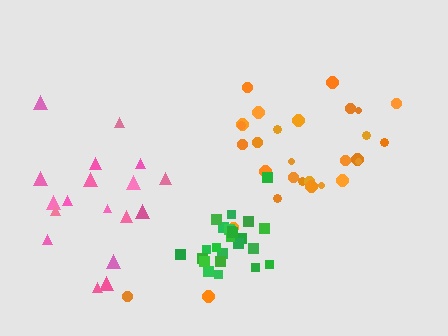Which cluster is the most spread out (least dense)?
Pink.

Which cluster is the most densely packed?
Green.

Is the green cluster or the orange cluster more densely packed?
Green.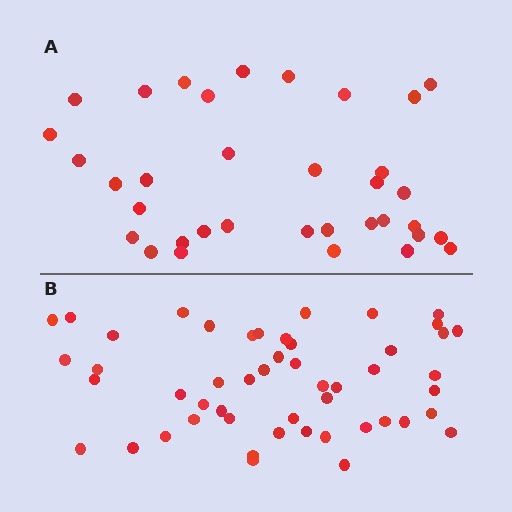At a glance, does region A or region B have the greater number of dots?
Region B (the bottom region) has more dots.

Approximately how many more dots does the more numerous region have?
Region B has approximately 15 more dots than region A.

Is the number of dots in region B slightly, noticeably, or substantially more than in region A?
Region B has noticeably more, but not dramatically so. The ratio is roughly 1.4 to 1.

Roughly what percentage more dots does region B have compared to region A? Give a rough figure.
About 45% more.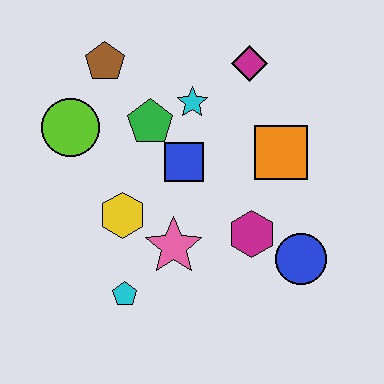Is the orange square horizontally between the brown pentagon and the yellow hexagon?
No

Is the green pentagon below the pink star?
No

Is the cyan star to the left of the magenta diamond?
Yes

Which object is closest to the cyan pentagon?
The pink star is closest to the cyan pentagon.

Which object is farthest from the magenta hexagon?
The brown pentagon is farthest from the magenta hexagon.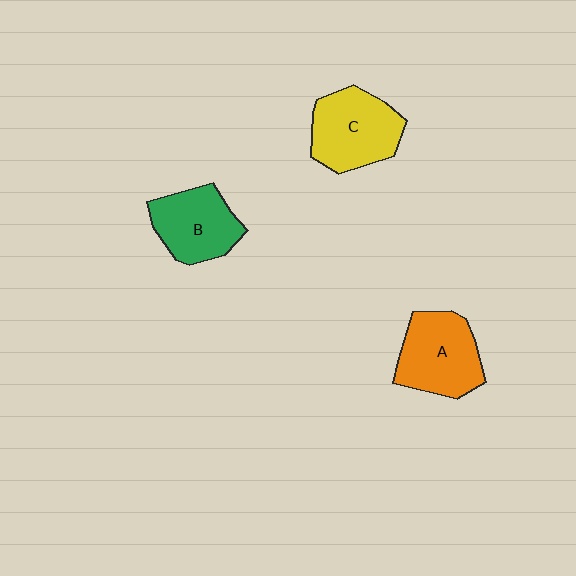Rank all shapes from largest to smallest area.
From largest to smallest: C (yellow), A (orange), B (green).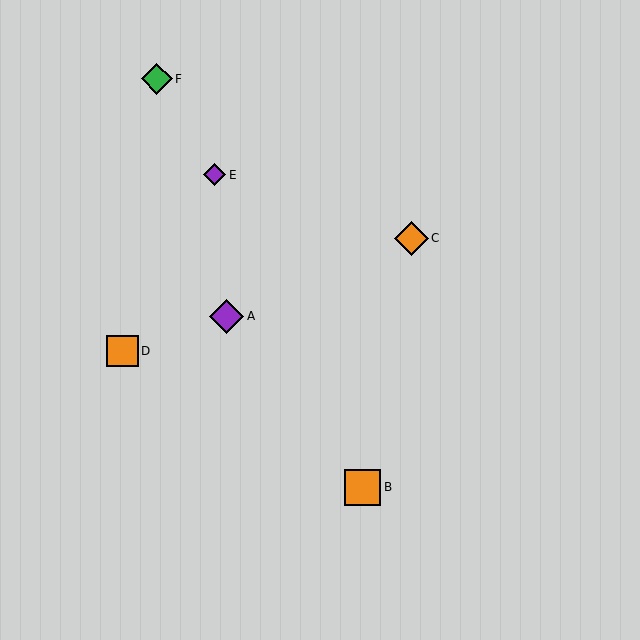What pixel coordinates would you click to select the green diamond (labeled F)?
Click at (157, 79) to select the green diamond F.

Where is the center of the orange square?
The center of the orange square is at (123, 351).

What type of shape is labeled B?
Shape B is an orange square.